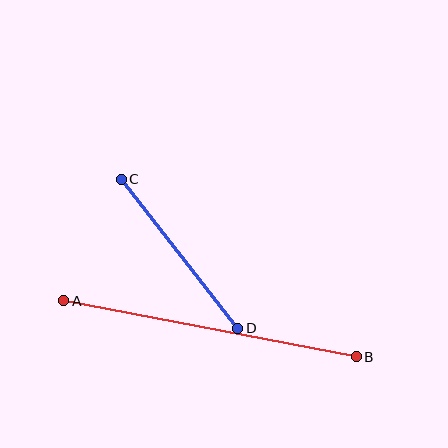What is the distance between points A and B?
The distance is approximately 298 pixels.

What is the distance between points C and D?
The distance is approximately 189 pixels.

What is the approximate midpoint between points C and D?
The midpoint is at approximately (180, 254) pixels.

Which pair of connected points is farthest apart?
Points A and B are farthest apart.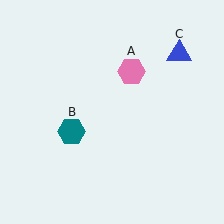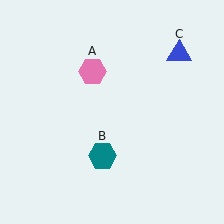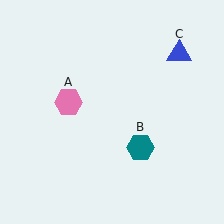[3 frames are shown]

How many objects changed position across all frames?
2 objects changed position: pink hexagon (object A), teal hexagon (object B).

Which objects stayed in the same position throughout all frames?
Blue triangle (object C) remained stationary.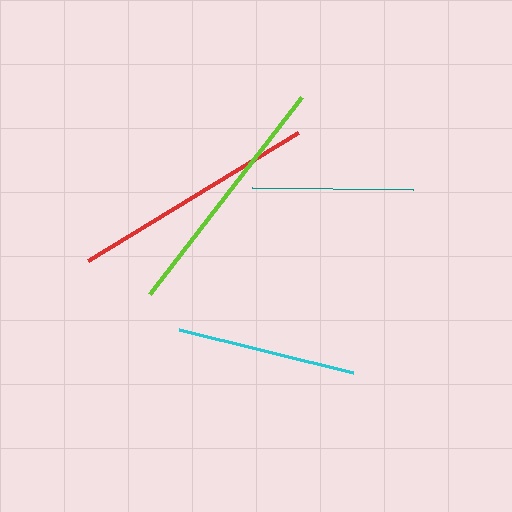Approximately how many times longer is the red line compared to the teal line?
The red line is approximately 1.5 times the length of the teal line.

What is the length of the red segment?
The red segment is approximately 246 pixels long.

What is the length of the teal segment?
The teal segment is approximately 161 pixels long.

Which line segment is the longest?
The lime line is the longest at approximately 249 pixels.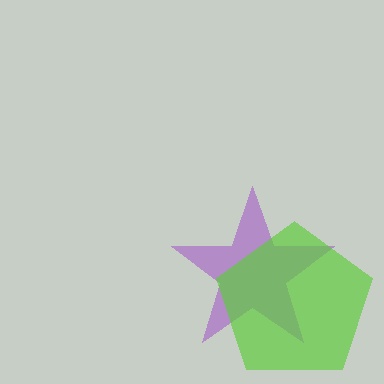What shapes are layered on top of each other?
The layered shapes are: a purple star, a lime pentagon.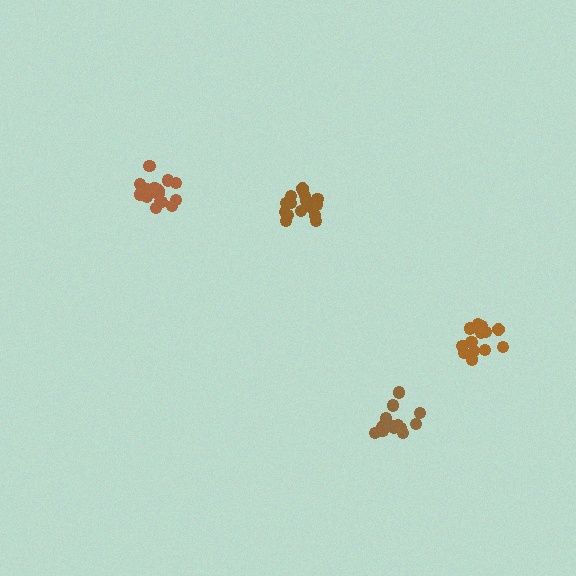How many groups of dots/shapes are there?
There are 4 groups.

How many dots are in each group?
Group 1: 17 dots, Group 2: 16 dots, Group 3: 13 dots, Group 4: 15 dots (61 total).